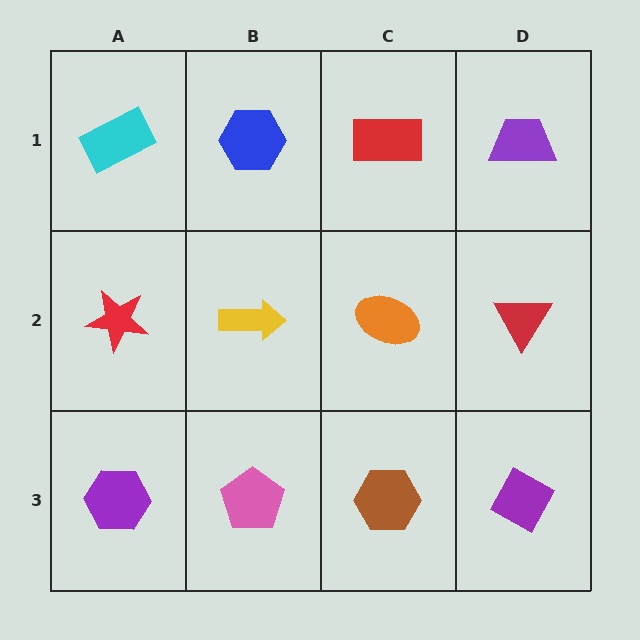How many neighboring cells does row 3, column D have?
2.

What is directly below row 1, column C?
An orange ellipse.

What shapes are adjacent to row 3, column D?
A red triangle (row 2, column D), a brown hexagon (row 3, column C).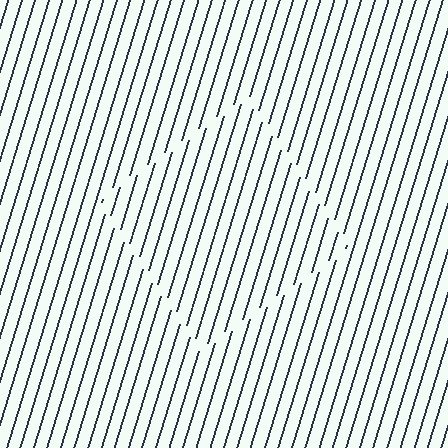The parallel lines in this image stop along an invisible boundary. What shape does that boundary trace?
An illusory square. The interior of the shape contains the same grating, shifted by half a period — the contour is defined by the phase discontinuity where line-ends from the inner and outer gratings abut.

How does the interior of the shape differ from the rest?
The interior of the shape contains the same grating, shifted by half a period — the contour is defined by the phase discontinuity where line-ends from the inner and outer gratings abut.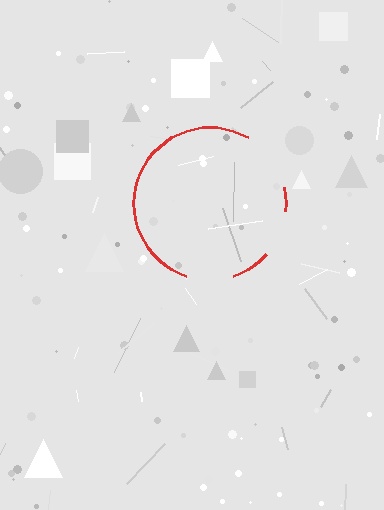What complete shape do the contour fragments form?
The contour fragments form a circle.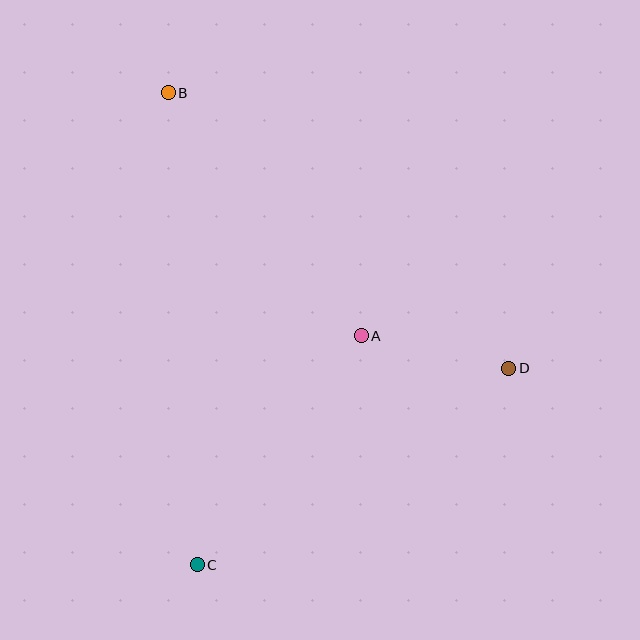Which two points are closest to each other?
Points A and D are closest to each other.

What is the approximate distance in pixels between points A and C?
The distance between A and C is approximately 282 pixels.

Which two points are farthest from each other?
Points B and C are farthest from each other.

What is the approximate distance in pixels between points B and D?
The distance between B and D is approximately 438 pixels.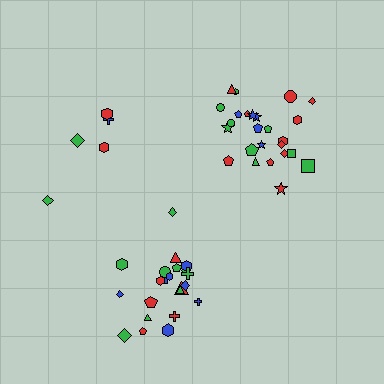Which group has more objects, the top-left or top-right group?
The top-right group.